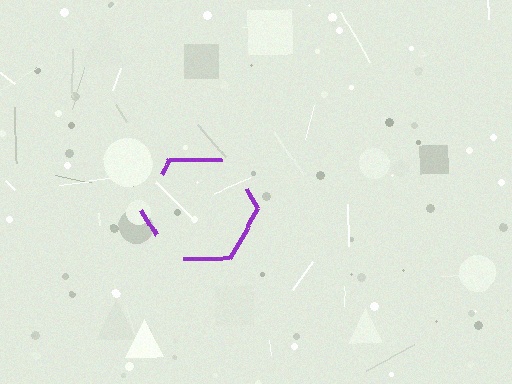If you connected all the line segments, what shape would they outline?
They would outline a hexagon.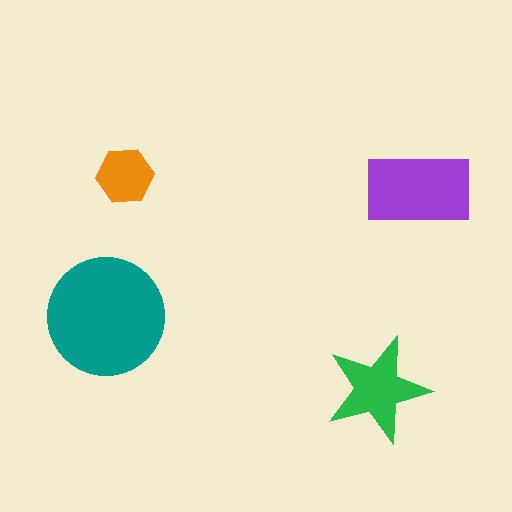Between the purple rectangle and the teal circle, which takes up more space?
The teal circle.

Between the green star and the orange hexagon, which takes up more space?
The green star.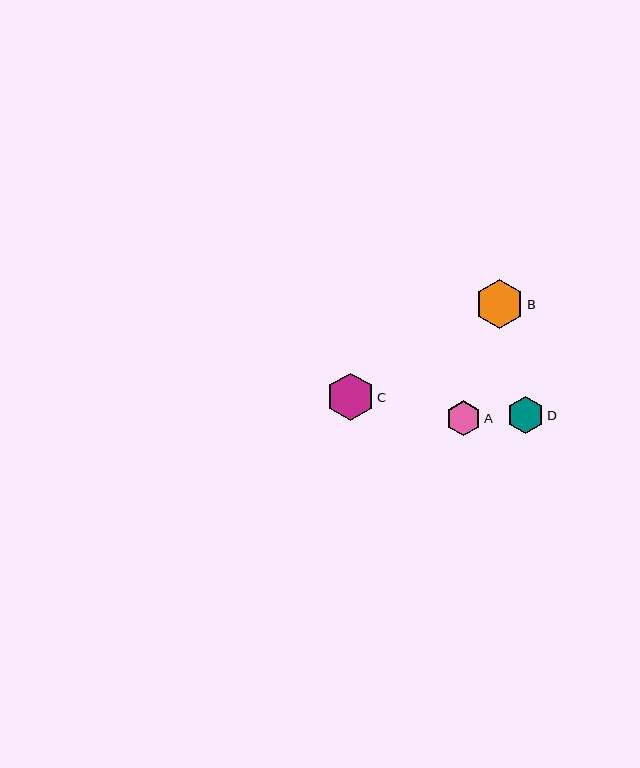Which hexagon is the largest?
Hexagon B is the largest with a size of approximately 49 pixels.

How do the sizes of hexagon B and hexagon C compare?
Hexagon B and hexagon C are approximately the same size.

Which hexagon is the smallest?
Hexagon A is the smallest with a size of approximately 35 pixels.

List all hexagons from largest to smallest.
From largest to smallest: B, C, D, A.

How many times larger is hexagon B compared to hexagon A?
Hexagon B is approximately 1.4 times the size of hexagon A.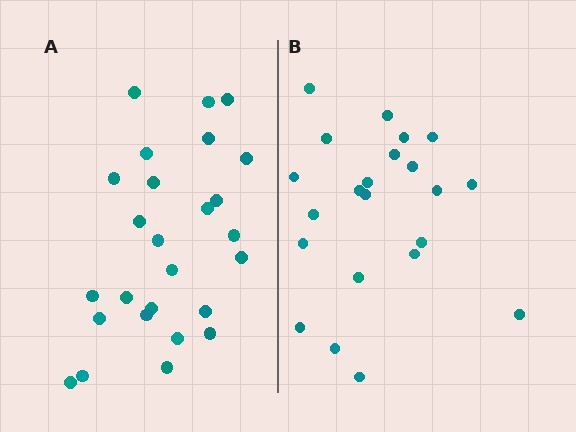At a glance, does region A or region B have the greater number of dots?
Region A (the left region) has more dots.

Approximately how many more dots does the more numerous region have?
Region A has about 4 more dots than region B.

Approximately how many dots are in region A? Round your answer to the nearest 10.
About 30 dots. (The exact count is 26, which rounds to 30.)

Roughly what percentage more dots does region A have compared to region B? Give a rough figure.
About 20% more.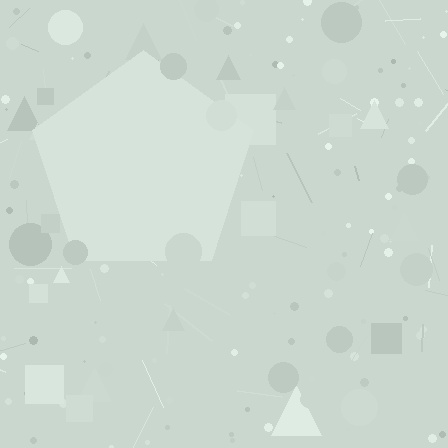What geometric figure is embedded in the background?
A pentagon is embedded in the background.